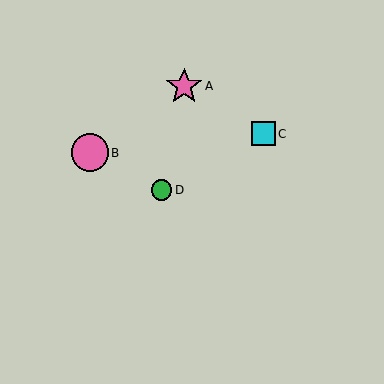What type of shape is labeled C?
Shape C is a cyan square.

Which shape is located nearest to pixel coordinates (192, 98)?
The pink star (labeled A) at (184, 86) is nearest to that location.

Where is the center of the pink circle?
The center of the pink circle is at (90, 153).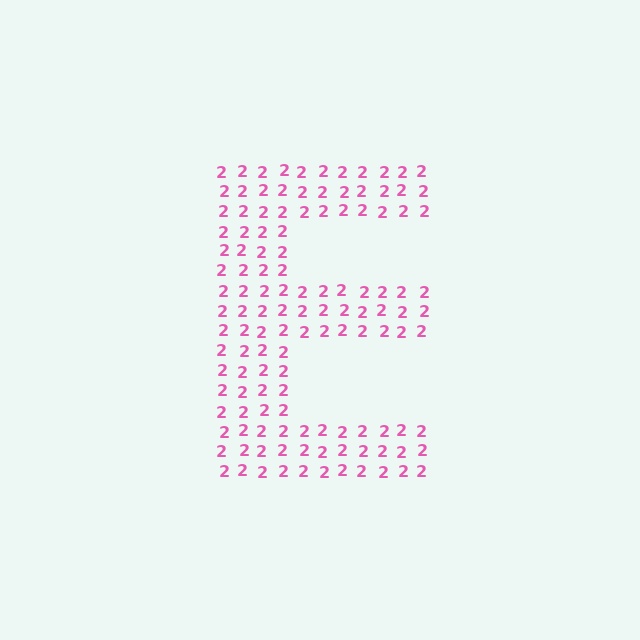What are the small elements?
The small elements are digit 2's.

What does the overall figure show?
The overall figure shows the letter E.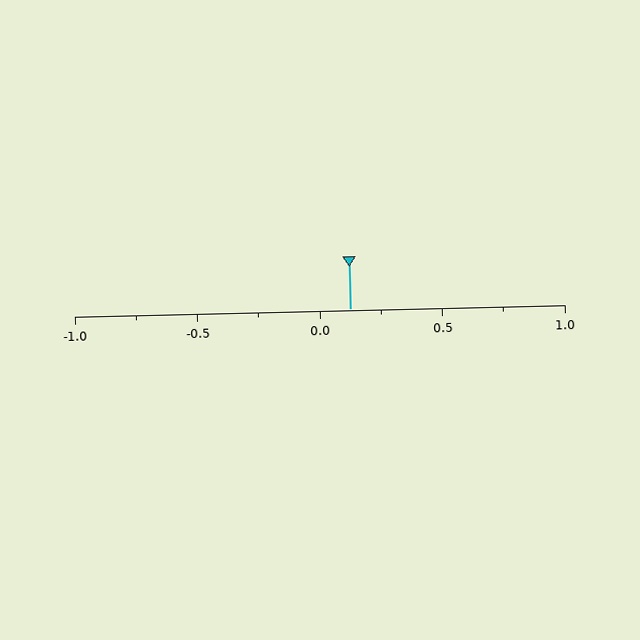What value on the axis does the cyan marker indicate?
The marker indicates approximately 0.12.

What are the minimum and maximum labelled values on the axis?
The axis runs from -1.0 to 1.0.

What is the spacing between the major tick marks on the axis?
The major ticks are spaced 0.5 apart.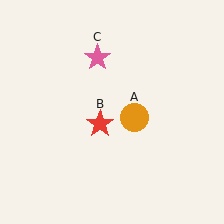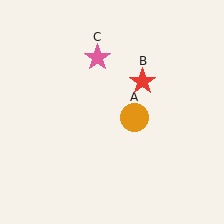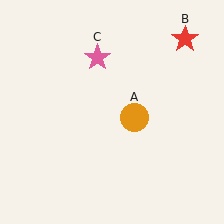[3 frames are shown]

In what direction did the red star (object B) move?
The red star (object B) moved up and to the right.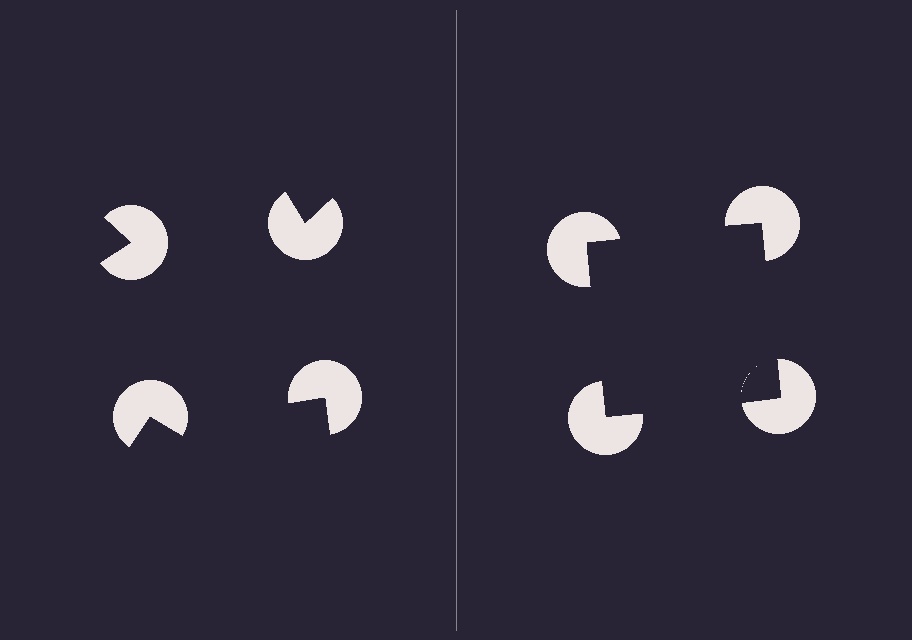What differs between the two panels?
The pac-man discs are positioned identically on both sides; only the wedge orientations differ. On the right they align to a square; on the left they are misaligned.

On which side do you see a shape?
An illusory square appears on the right side. On the left side the wedge cuts are rotated, so no coherent shape forms.